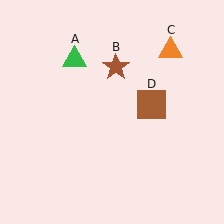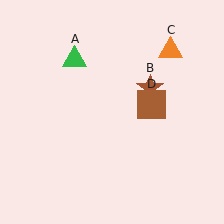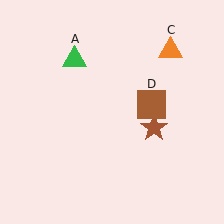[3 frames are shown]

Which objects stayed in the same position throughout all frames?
Green triangle (object A) and orange triangle (object C) and brown square (object D) remained stationary.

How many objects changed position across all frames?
1 object changed position: brown star (object B).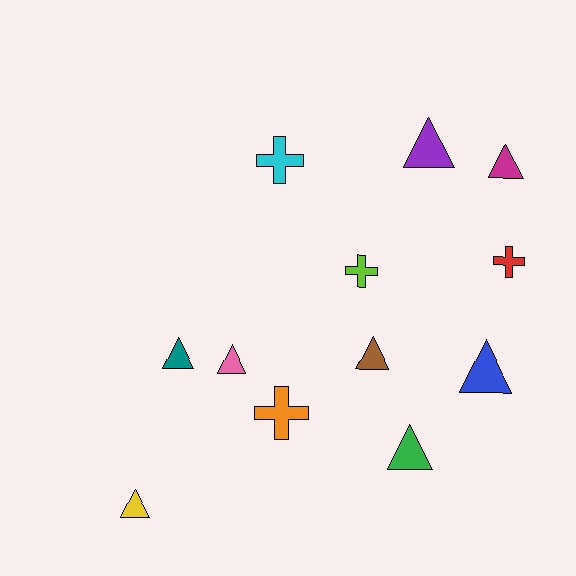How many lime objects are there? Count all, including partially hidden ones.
There is 1 lime object.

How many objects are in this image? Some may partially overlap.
There are 12 objects.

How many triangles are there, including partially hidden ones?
There are 8 triangles.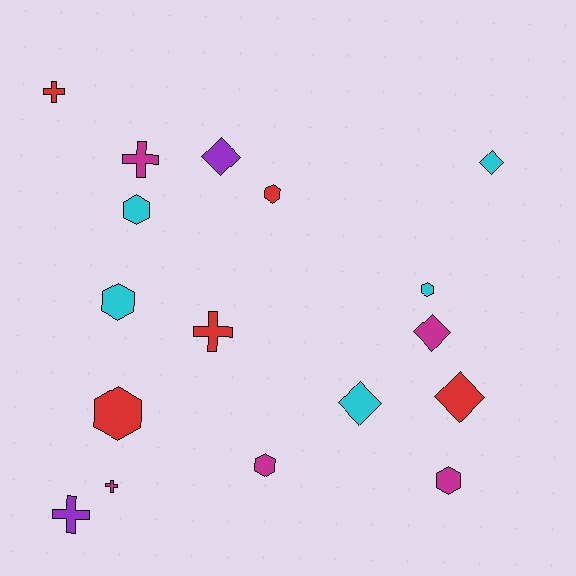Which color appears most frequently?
Cyan, with 5 objects.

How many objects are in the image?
There are 17 objects.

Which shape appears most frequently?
Hexagon, with 7 objects.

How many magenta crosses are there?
There are 2 magenta crosses.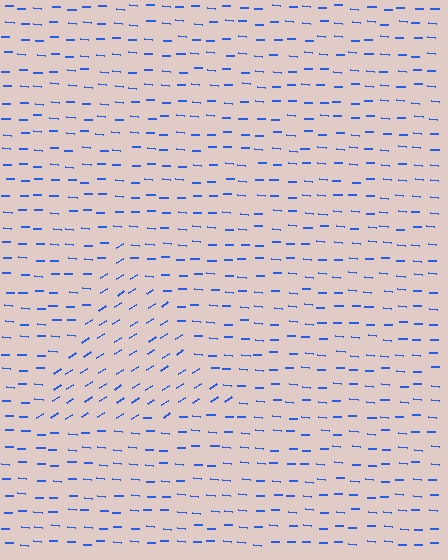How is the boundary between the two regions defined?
The boundary is defined purely by a change in line orientation (approximately 35 degrees difference). All lines are the same color and thickness.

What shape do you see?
I see a triangle.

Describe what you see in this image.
The image is filled with small blue line segments. A triangle region in the image has lines oriented differently from the surrounding lines, creating a visible texture boundary.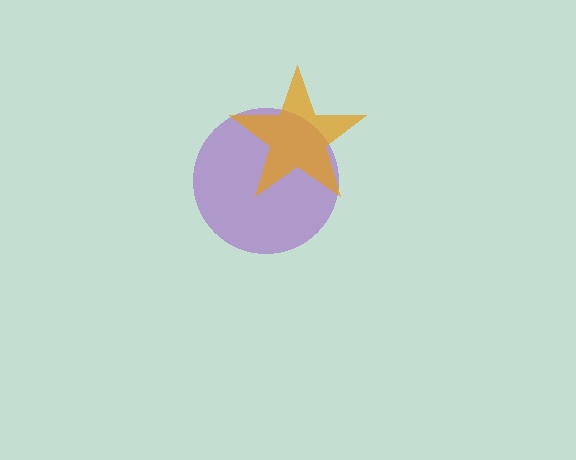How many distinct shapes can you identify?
There are 2 distinct shapes: a purple circle, an orange star.